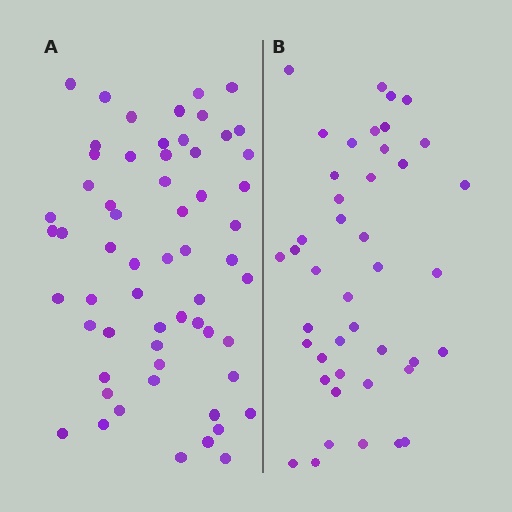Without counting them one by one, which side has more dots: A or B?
Region A (the left region) has more dots.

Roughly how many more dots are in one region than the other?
Region A has approximately 15 more dots than region B.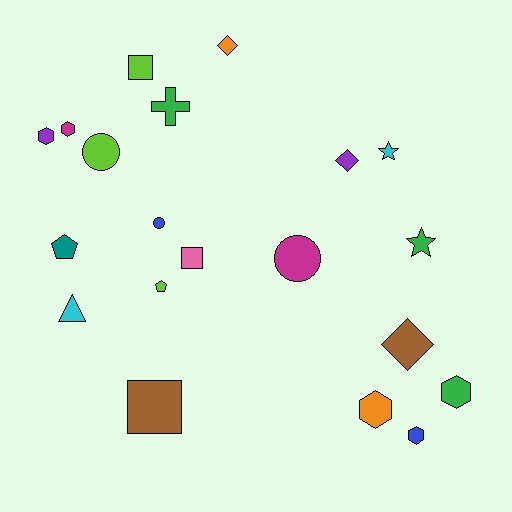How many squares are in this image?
There are 3 squares.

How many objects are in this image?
There are 20 objects.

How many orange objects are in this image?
There are 2 orange objects.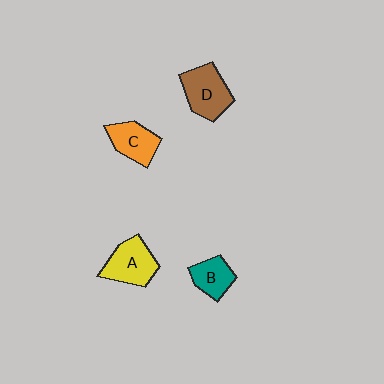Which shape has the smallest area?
Shape B (teal).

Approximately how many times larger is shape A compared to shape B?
Approximately 1.5 times.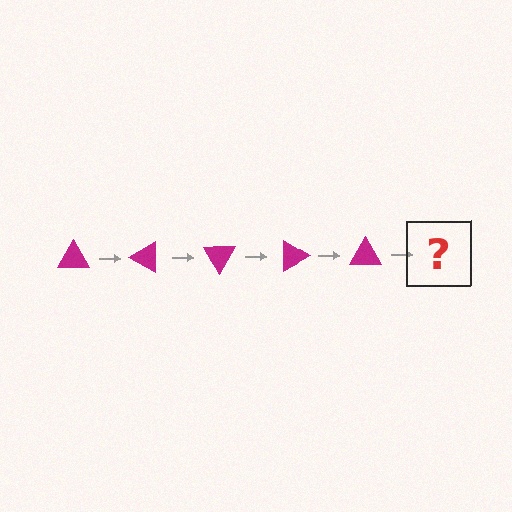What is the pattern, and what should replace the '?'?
The pattern is that the triangle rotates 30 degrees each step. The '?' should be a magenta triangle rotated 150 degrees.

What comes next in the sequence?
The next element should be a magenta triangle rotated 150 degrees.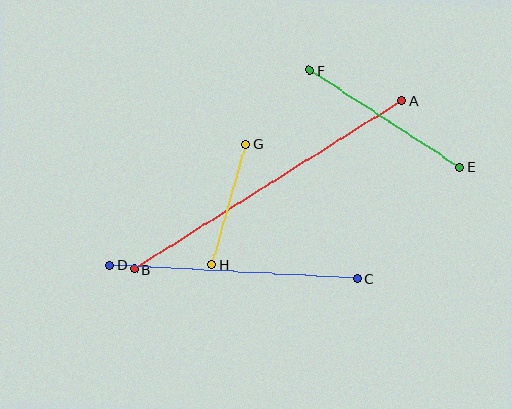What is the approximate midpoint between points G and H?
The midpoint is at approximately (229, 204) pixels.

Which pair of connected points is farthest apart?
Points A and B are farthest apart.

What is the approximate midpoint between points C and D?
The midpoint is at approximately (233, 272) pixels.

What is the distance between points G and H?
The distance is approximately 125 pixels.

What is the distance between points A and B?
The distance is approximately 316 pixels.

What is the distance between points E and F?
The distance is approximately 179 pixels.